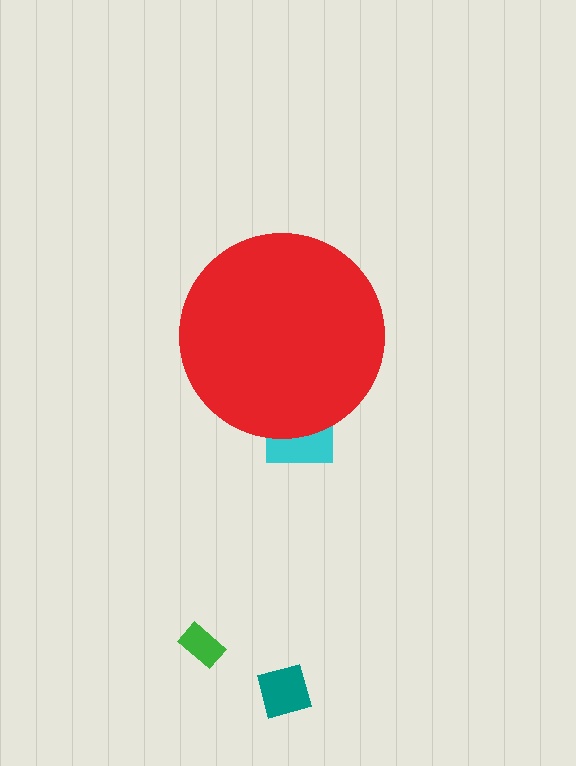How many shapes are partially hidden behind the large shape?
1 shape is partially hidden.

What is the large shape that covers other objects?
A red circle.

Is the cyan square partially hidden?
Yes, the cyan square is partially hidden behind the red circle.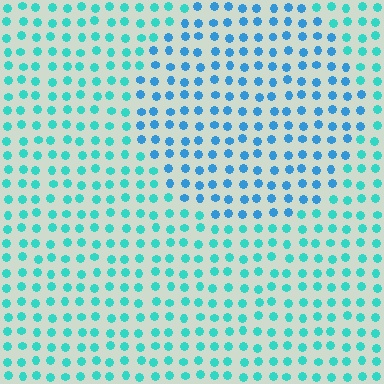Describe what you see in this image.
The image is filled with small cyan elements in a uniform arrangement. A circle-shaped region is visible where the elements are tinted to a slightly different hue, forming a subtle color boundary.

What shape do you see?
I see a circle.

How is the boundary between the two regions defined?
The boundary is defined purely by a slight shift in hue (about 31 degrees). Spacing, size, and orientation are identical on both sides.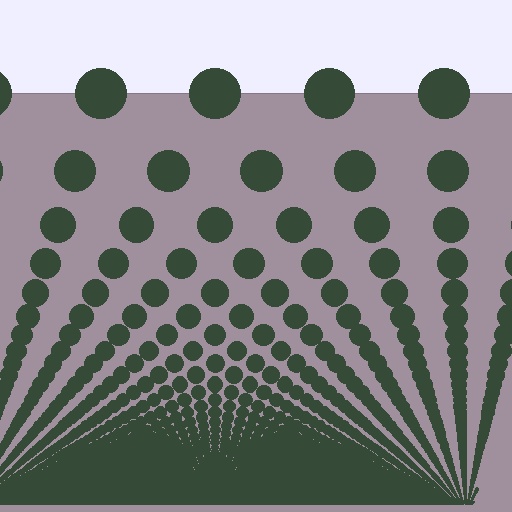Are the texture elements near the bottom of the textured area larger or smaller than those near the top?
Smaller. The gradient is inverted — elements near the bottom are smaller and denser.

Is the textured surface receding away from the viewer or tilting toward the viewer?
The surface appears to tilt toward the viewer. Texture elements get larger and sparser toward the top.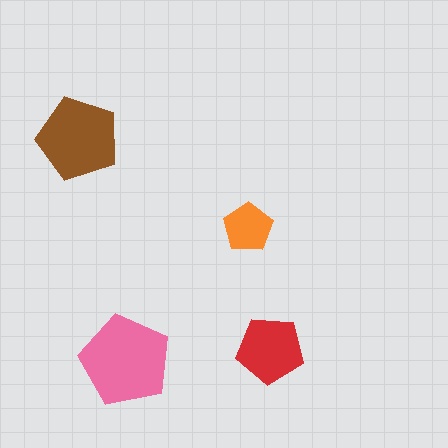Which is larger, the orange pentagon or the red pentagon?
The red one.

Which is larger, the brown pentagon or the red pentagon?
The brown one.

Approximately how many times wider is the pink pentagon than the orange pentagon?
About 2 times wider.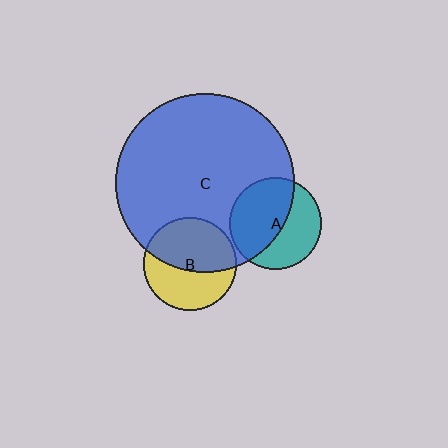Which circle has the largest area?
Circle C (blue).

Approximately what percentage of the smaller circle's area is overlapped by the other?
Approximately 55%.